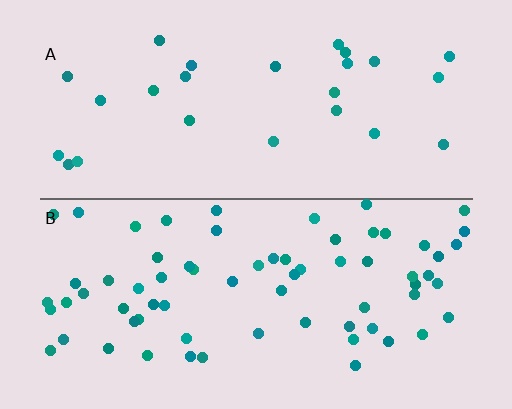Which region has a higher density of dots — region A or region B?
B (the bottom).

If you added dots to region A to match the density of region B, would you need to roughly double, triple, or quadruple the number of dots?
Approximately triple.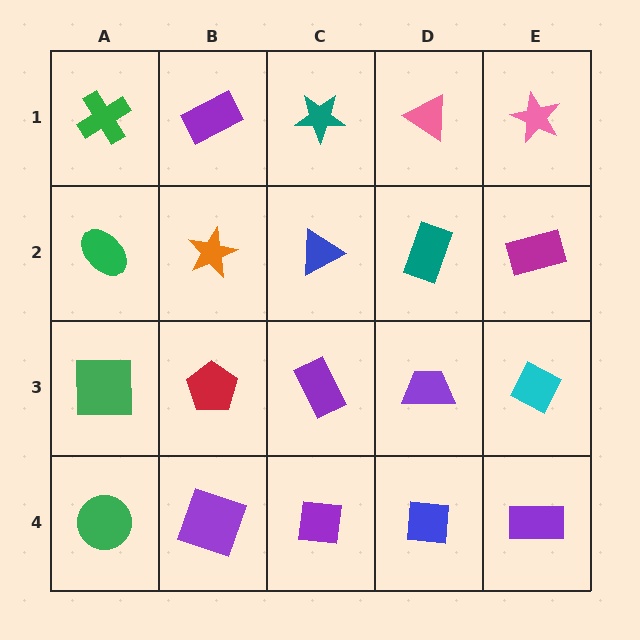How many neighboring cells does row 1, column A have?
2.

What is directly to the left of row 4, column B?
A green circle.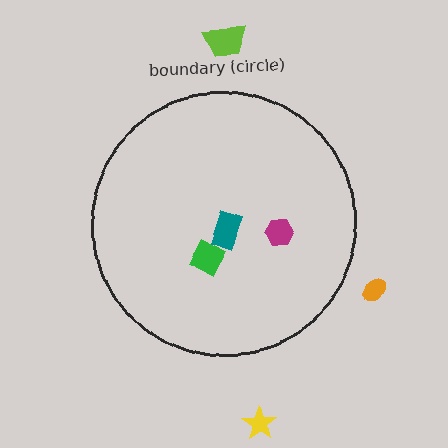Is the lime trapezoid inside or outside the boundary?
Outside.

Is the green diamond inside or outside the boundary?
Inside.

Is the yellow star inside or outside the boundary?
Outside.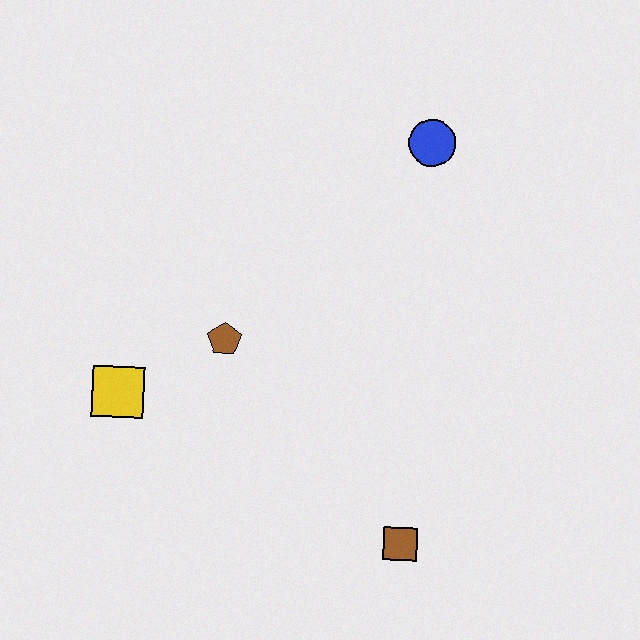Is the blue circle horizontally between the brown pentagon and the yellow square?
No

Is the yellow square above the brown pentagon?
No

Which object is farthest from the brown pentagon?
The blue circle is farthest from the brown pentagon.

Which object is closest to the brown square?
The brown pentagon is closest to the brown square.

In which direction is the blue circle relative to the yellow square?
The blue circle is to the right of the yellow square.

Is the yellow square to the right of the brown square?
No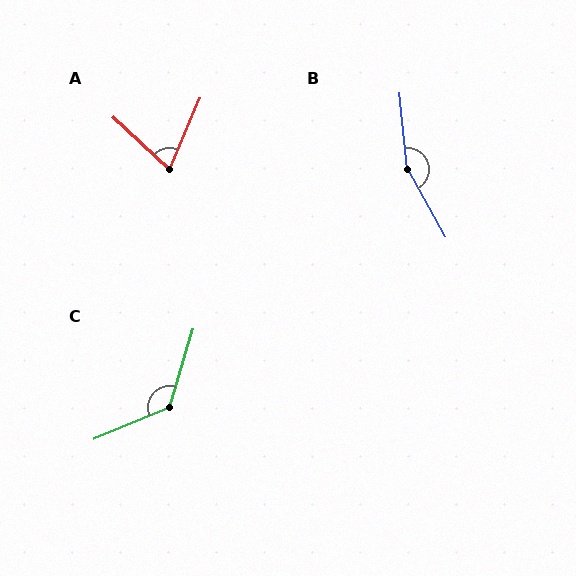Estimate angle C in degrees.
Approximately 129 degrees.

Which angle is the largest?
B, at approximately 157 degrees.